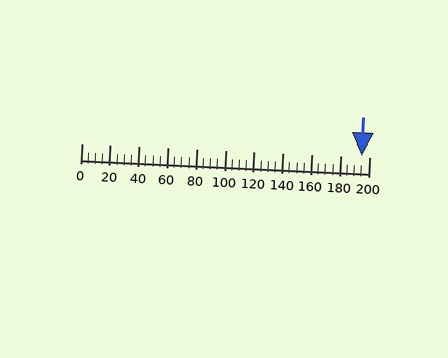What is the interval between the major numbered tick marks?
The major tick marks are spaced 20 units apart.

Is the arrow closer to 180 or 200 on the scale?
The arrow is closer to 200.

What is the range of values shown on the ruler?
The ruler shows values from 0 to 200.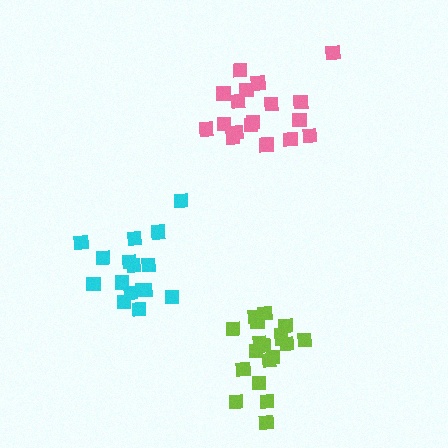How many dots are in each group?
Group 1: 16 dots, Group 2: 19 dots, Group 3: 19 dots (54 total).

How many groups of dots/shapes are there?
There are 3 groups.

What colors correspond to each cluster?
The clusters are colored: cyan, pink, lime.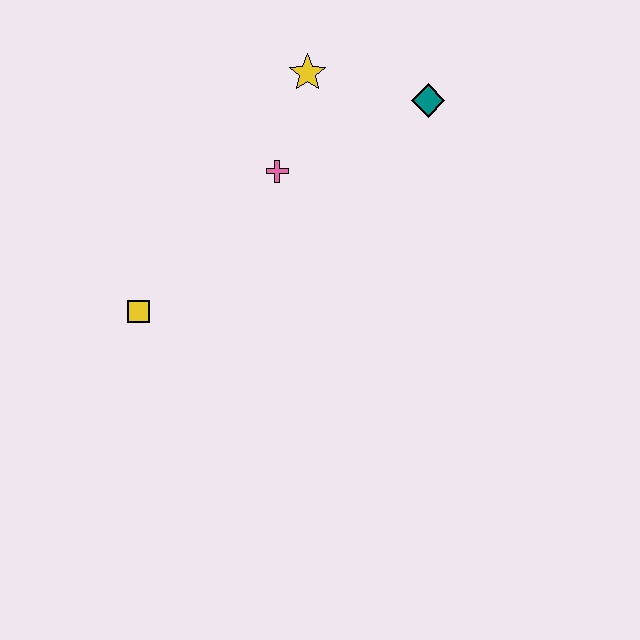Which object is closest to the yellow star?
The pink cross is closest to the yellow star.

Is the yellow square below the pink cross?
Yes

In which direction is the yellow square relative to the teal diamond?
The yellow square is to the left of the teal diamond.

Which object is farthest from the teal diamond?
The yellow square is farthest from the teal diamond.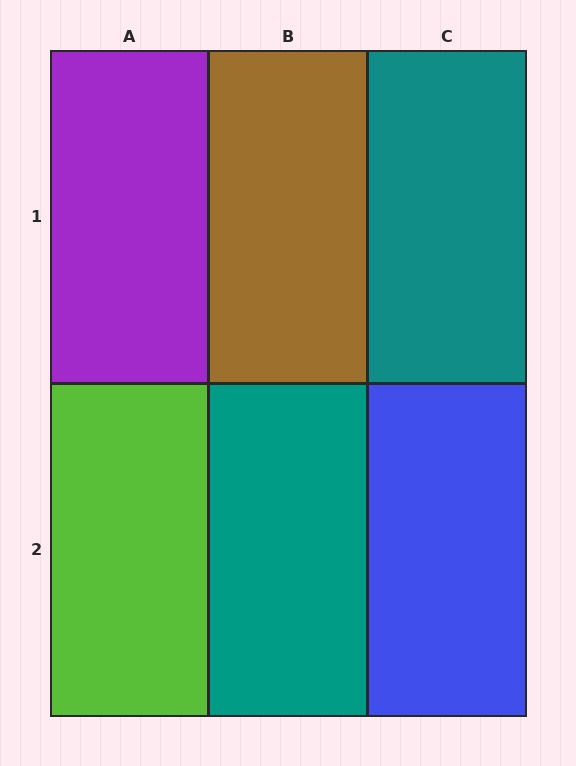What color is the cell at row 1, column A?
Purple.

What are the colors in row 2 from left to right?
Lime, teal, blue.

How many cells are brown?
1 cell is brown.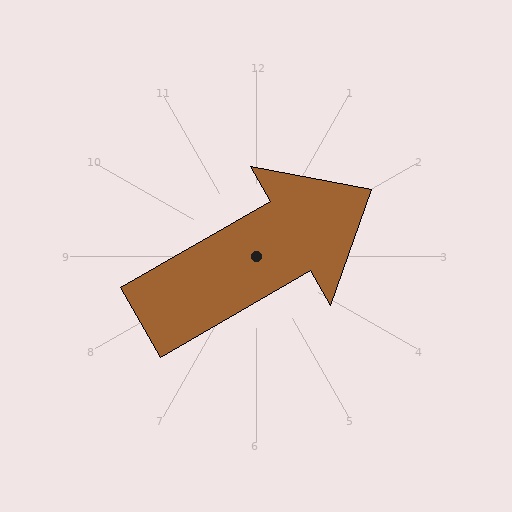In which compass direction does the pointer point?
Northeast.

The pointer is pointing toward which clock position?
Roughly 2 o'clock.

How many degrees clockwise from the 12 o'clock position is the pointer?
Approximately 60 degrees.